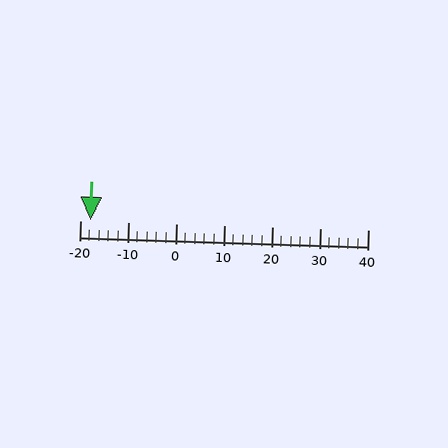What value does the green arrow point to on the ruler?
The green arrow points to approximately -18.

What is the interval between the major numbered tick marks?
The major tick marks are spaced 10 units apart.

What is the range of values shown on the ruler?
The ruler shows values from -20 to 40.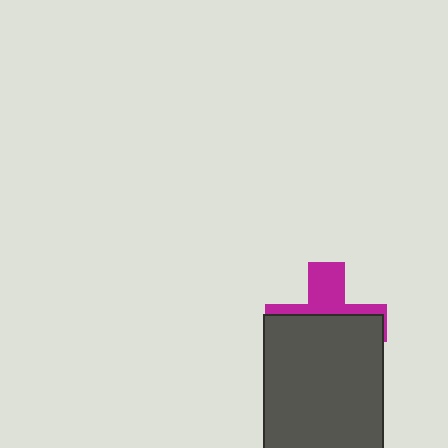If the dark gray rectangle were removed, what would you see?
You would see the complete magenta cross.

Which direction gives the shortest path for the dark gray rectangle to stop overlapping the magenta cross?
Moving down gives the shortest separation.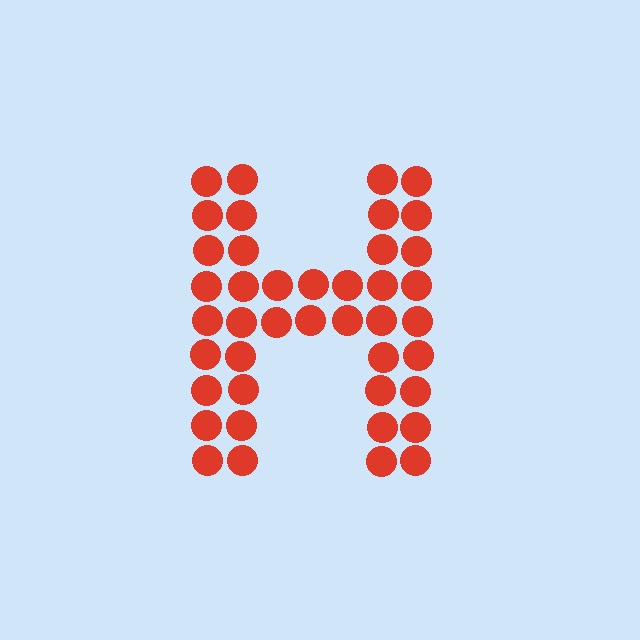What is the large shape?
The large shape is the letter H.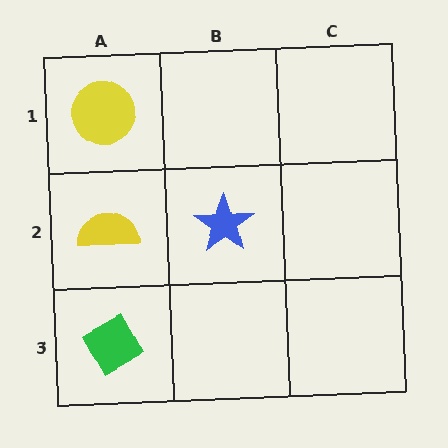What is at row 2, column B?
A blue star.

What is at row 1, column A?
A yellow circle.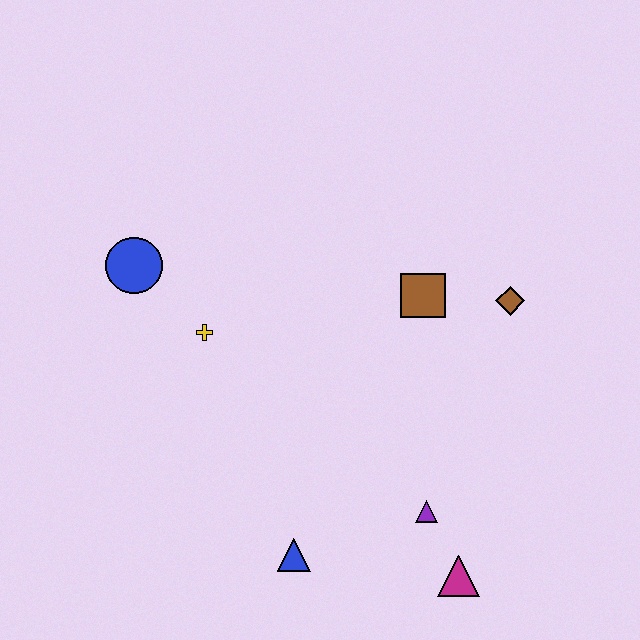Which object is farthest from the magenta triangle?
The blue circle is farthest from the magenta triangle.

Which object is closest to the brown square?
The brown diamond is closest to the brown square.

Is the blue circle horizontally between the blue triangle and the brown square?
No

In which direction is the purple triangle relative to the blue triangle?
The purple triangle is to the right of the blue triangle.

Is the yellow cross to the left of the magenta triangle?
Yes